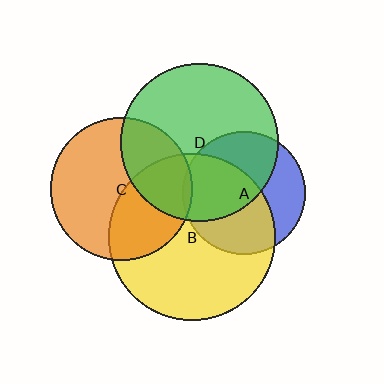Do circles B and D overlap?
Yes.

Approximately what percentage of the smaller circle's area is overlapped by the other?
Approximately 30%.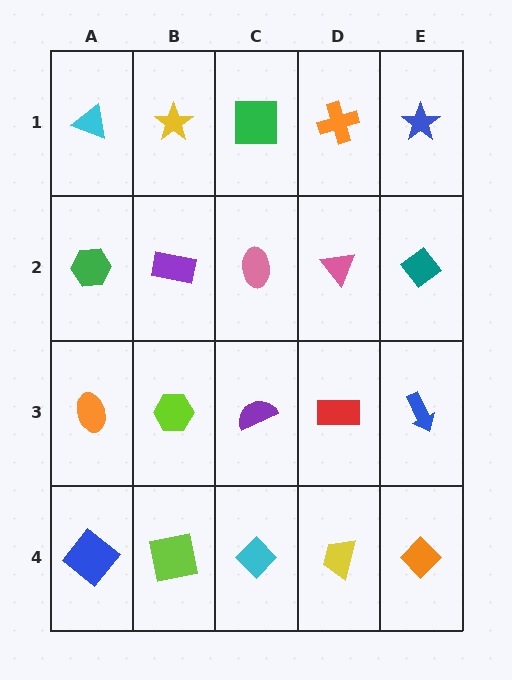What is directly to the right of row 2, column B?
A pink ellipse.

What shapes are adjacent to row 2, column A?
A cyan triangle (row 1, column A), an orange ellipse (row 3, column A), a purple rectangle (row 2, column B).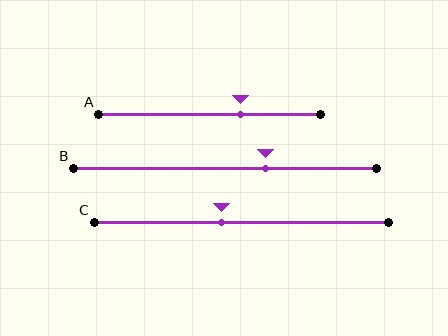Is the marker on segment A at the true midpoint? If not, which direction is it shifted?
No, the marker on segment A is shifted to the right by about 14% of the segment length.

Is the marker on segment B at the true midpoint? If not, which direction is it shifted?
No, the marker on segment B is shifted to the right by about 13% of the segment length.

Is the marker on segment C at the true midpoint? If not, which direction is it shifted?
No, the marker on segment C is shifted to the left by about 7% of the segment length.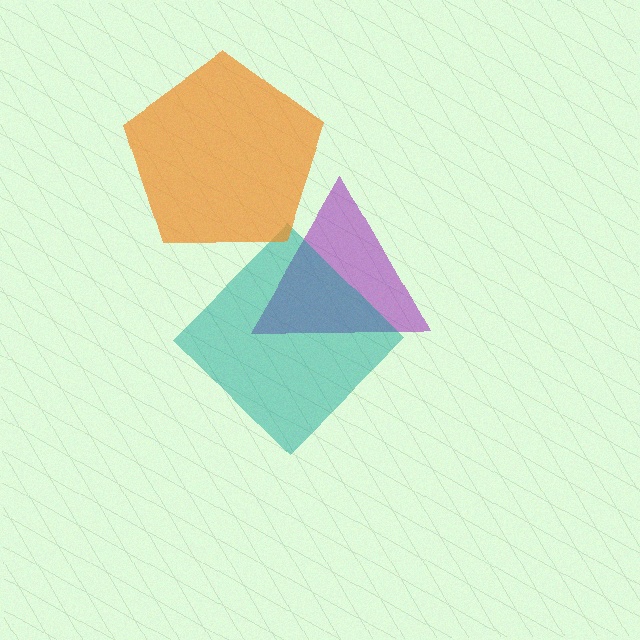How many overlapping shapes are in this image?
There are 3 overlapping shapes in the image.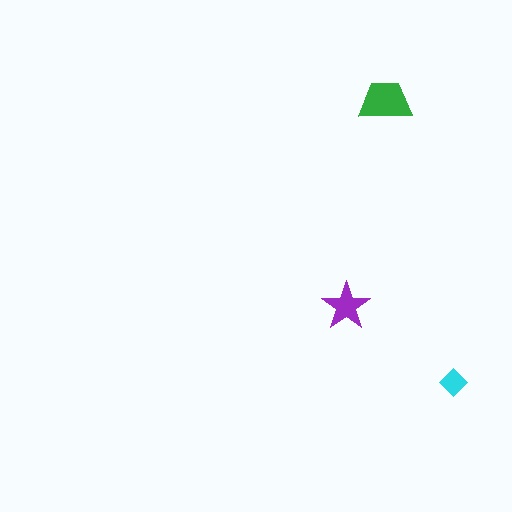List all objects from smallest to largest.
The cyan diamond, the purple star, the green trapezoid.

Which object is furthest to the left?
The purple star is leftmost.